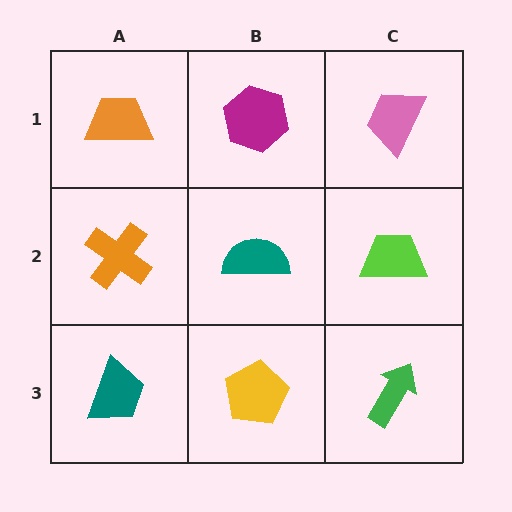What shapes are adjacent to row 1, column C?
A lime trapezoid (row 2, column C), a magenta hexagon (row 1, column B).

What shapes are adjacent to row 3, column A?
An orange cross (row 2, column A), a yellow pentagon (row 3, column B).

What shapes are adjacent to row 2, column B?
A magenta hexagon (row 1, column B), a yellow pentagon (row 3, column B), an orange cross (row 2, column A), a lime trapezoid (row 2, column C).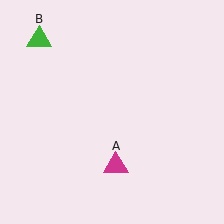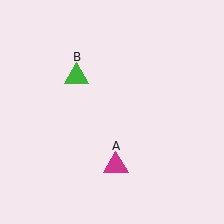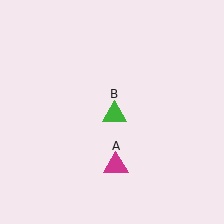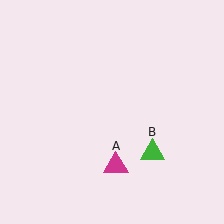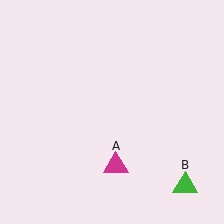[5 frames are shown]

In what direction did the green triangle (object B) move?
The green triangle (object B) moved down and to the right.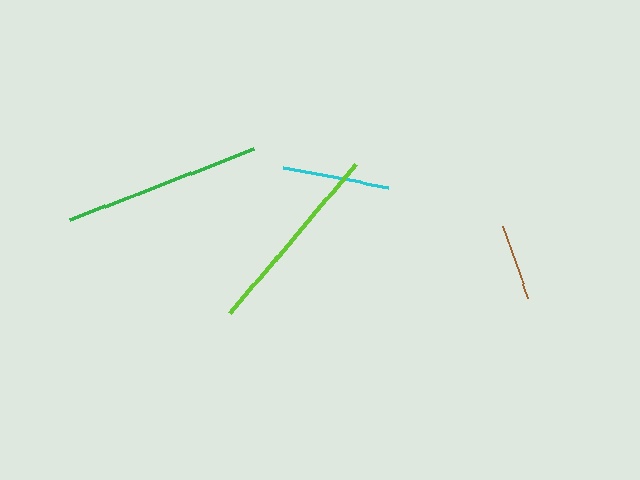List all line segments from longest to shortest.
From longest to shortest: green, lime, cyan, brown.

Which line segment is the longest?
The green line is the longest at approximately 198 pixels.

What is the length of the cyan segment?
The cyan segment is approximately 107 pixels long.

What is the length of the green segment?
The green segment is approximately 198 pixels long.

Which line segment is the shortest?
The brown line is the shortest at approximately 77 pixels.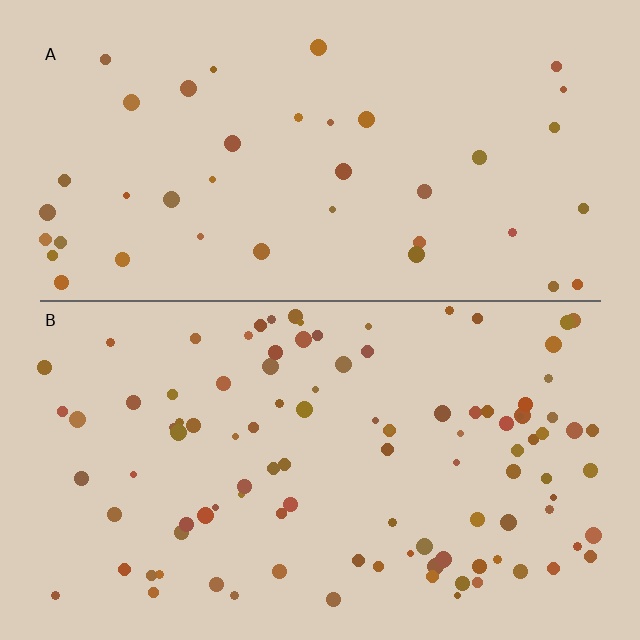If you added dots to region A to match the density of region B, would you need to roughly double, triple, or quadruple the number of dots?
Approximately triple.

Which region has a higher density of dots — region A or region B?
B (the bottom).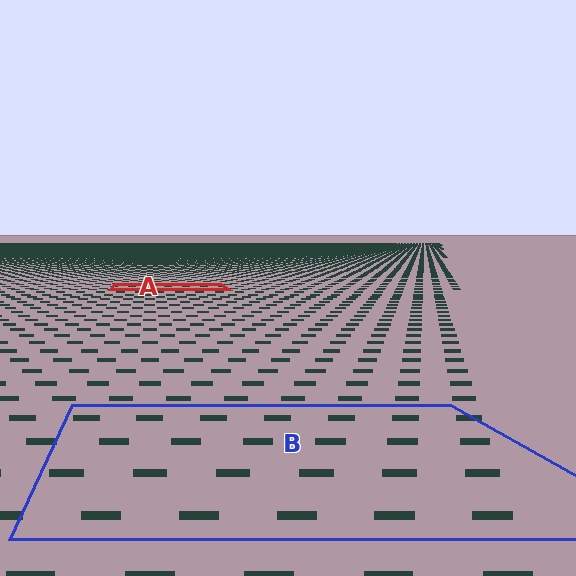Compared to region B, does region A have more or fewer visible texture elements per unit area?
Region A has more texture elements per unit area — they are packed more densely because it is farther away.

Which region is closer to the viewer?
Region B is closer. The texture elements there are larger and more spread out.